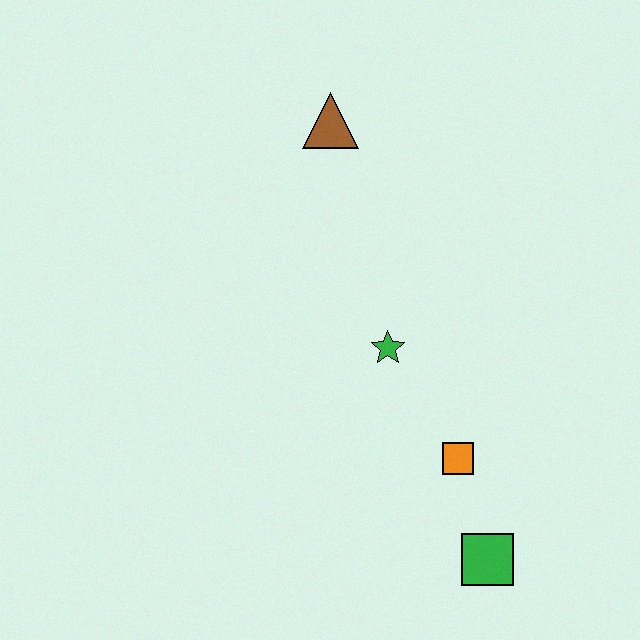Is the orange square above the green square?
Yes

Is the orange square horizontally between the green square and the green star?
Yes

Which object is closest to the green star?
The orange square is closest to the green star.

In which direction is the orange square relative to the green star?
The orange square is below the green star.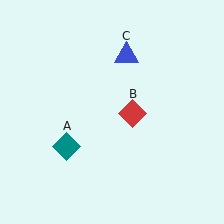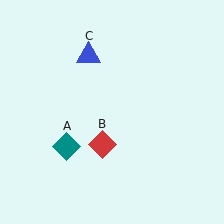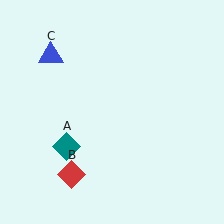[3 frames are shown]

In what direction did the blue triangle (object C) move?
The blue triangle (object C) moved left.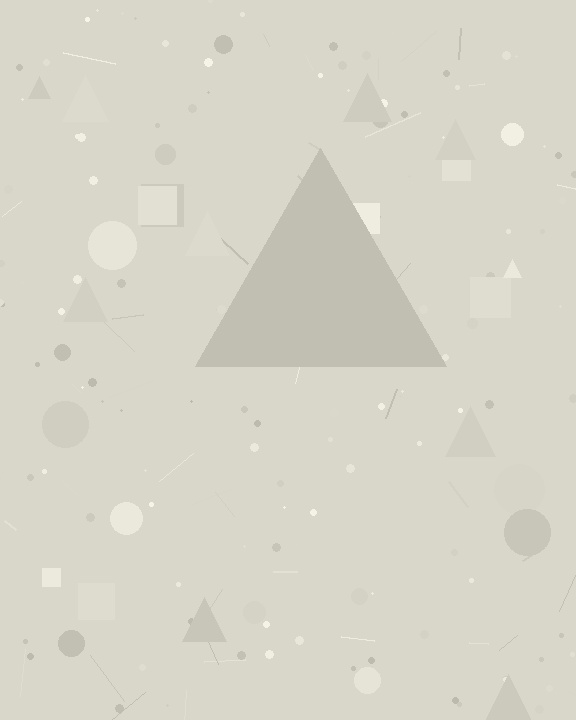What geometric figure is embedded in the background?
A triangle is embedded in the background.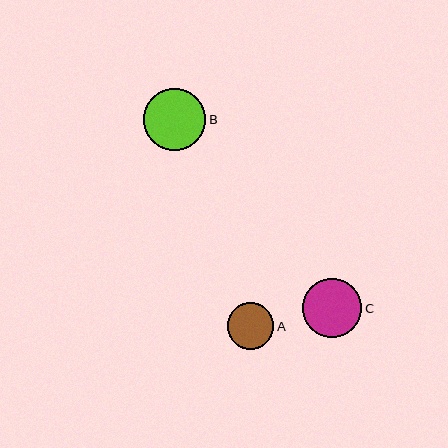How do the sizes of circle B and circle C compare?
Circle B and circle C are approximately the same size.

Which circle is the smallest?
Circle A is the smallest with a size of approximately 47 pixels.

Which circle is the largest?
Circle B is the largest with a size of approximately 62 pixels.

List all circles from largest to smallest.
From largest to smallest: B, C, A.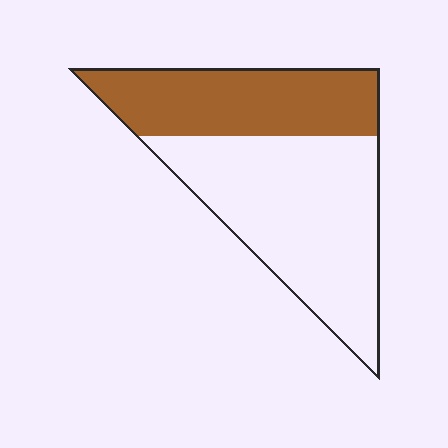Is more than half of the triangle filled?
No.